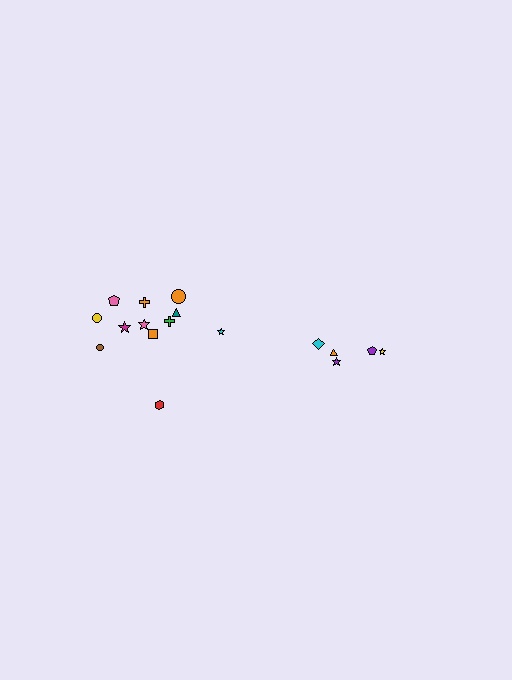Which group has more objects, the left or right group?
The left group.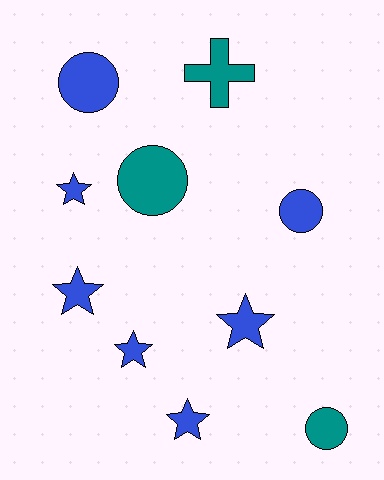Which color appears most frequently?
Blue, with 7 objects.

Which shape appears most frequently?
Star, with 5 objects.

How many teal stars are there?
There are no teal stars.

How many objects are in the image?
There are 10 objects.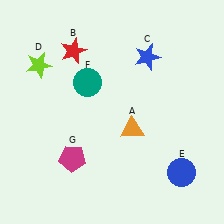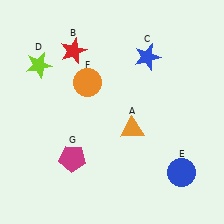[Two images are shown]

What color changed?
The circle (F) changed from teal in Image 1 to orange in Image 2.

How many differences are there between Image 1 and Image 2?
There is 1 difference between the two images.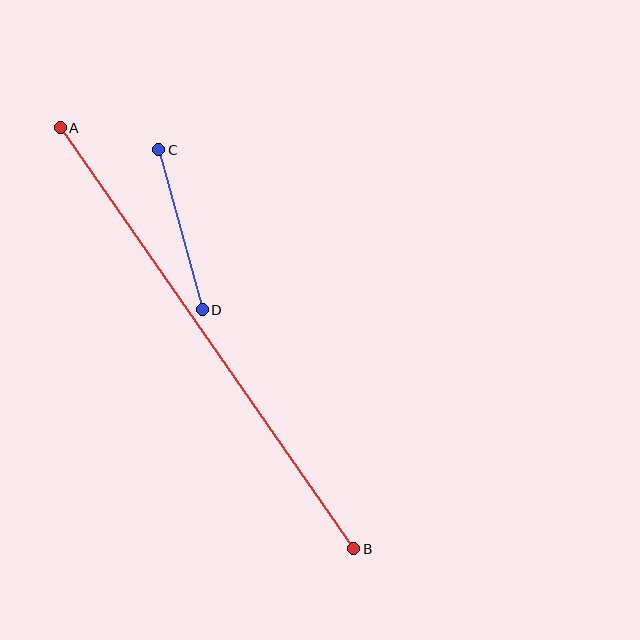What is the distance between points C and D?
The distance is approximately 166 pixels.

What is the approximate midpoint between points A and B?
The midpoint is at approximately (207, 338) pixels.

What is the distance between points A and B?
The distance is approximately 513 pixels.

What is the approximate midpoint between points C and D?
The midpoint is at approximately (181, 230) pixels.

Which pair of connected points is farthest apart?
Points A and B are farthest apart.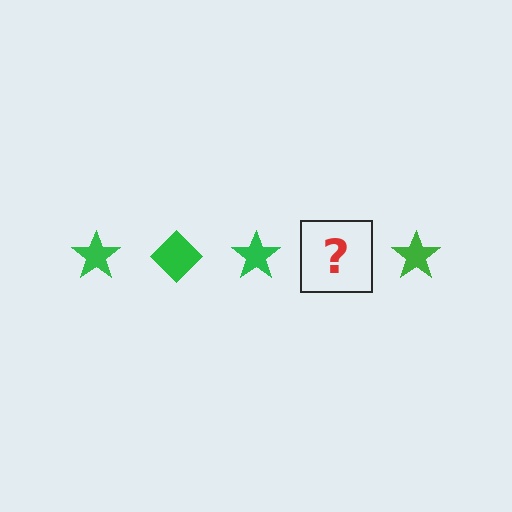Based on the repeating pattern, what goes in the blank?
The blank should be a green diamond.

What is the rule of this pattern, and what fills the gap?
The rule is that the pattern cycles through star, diamond shapes in green. The gap should be filled with a green diamond.